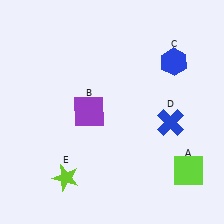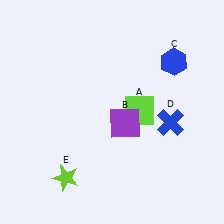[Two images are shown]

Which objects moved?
The objects that moved are: the lime square (A), the purple square (B).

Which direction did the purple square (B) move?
The purple square (B) moved right.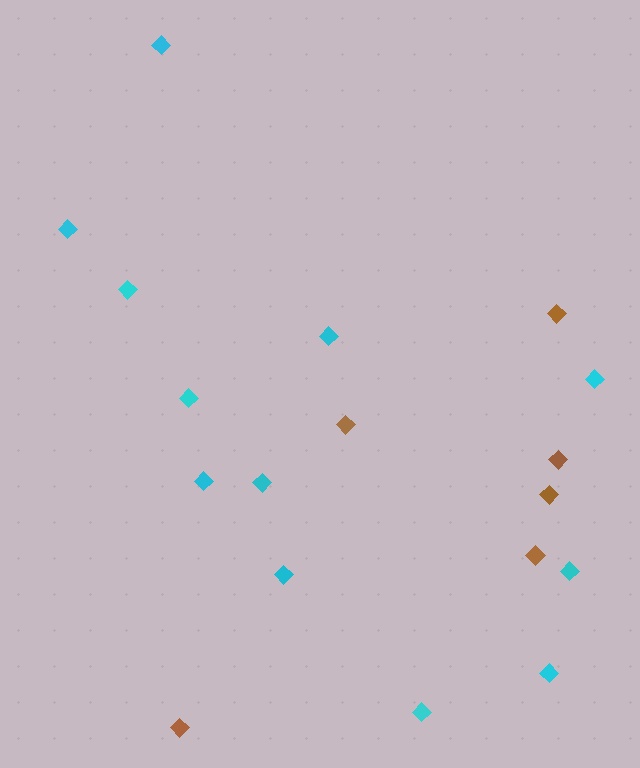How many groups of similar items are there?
There are 2 groups: one group of brown diamonds (6) and one group of cyan diamonds (12).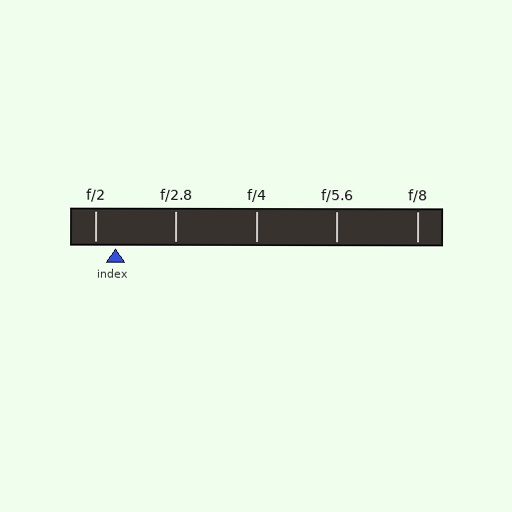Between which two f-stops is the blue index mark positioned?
The index mark is between f/2 and f/2.8.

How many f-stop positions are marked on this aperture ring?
There are 5 f-stop positions marked.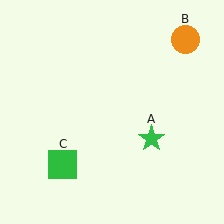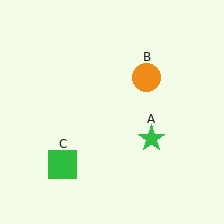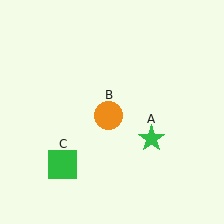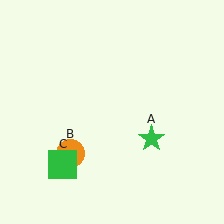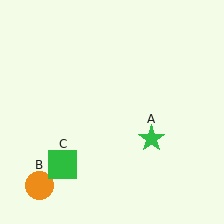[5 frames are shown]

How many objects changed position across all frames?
1 object changed position: orange circle (object B).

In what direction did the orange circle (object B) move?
The orange circle (object B) moved down and to the left.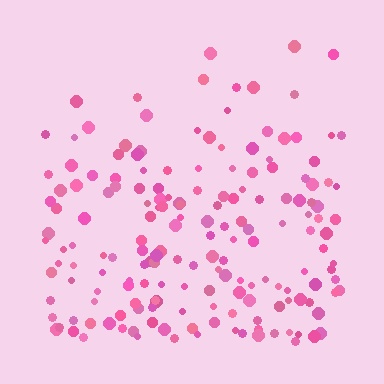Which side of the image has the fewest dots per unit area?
The top.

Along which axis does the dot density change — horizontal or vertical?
Vertical.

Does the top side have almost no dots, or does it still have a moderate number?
Still a moderate number, just noticeably fewer than the bottom.